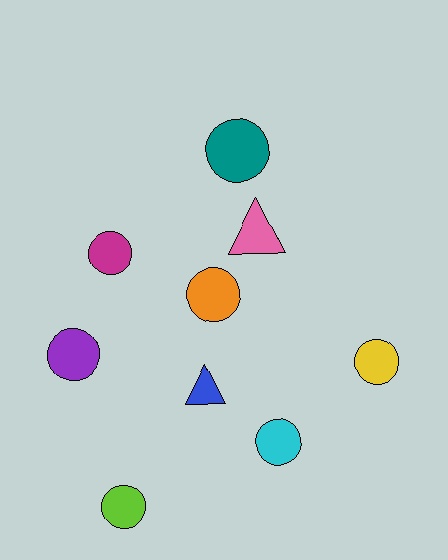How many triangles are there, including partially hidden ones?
There are 2 triangles.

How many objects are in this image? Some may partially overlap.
There are 9 objects.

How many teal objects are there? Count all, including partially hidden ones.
There is 1 teal object.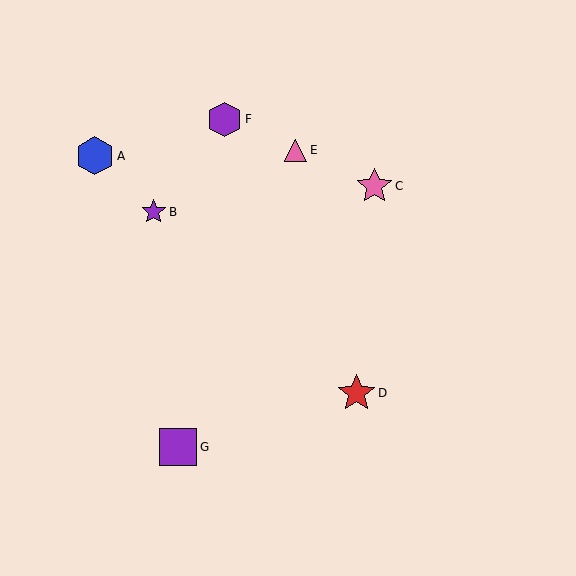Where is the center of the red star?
The center of the red star is at (357, 393).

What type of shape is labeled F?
Shape F is a purple hexagon.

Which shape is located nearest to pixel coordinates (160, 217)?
The purple star (labeled B) at (154, 212) is nearest to that location.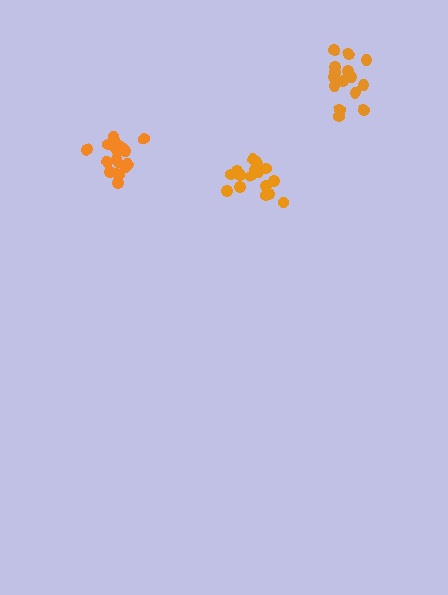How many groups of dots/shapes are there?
There are 3 groups.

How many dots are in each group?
Group 1: 17 dots, Group 2: 16 dots, Group 3: 20 dots (53 total).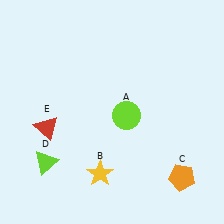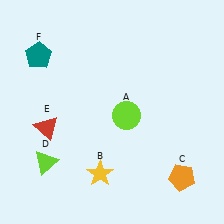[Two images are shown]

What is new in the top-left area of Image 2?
A teal pentagon (F) was added in the top-left area of Image 2.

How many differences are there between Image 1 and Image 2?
There is 1 difference between the two images.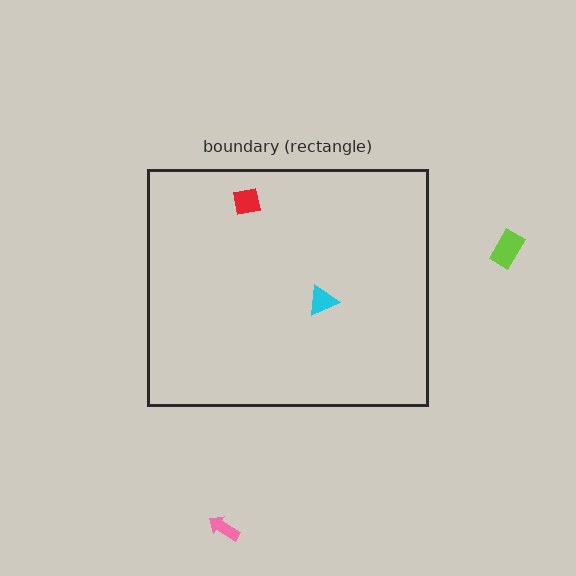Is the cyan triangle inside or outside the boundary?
Inside.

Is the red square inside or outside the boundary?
Inside.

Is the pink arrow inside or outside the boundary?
Outside.